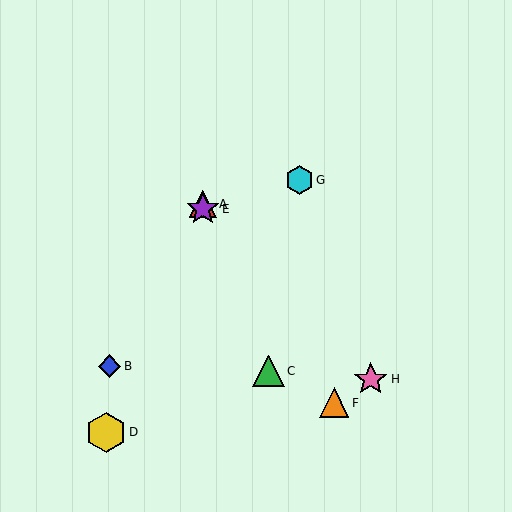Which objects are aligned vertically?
Objects A, E are aligned vertically.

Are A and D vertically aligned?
No, A is at x≈203 and D is at x≈106.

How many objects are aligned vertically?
2 objects (A, E) are aligned vertically.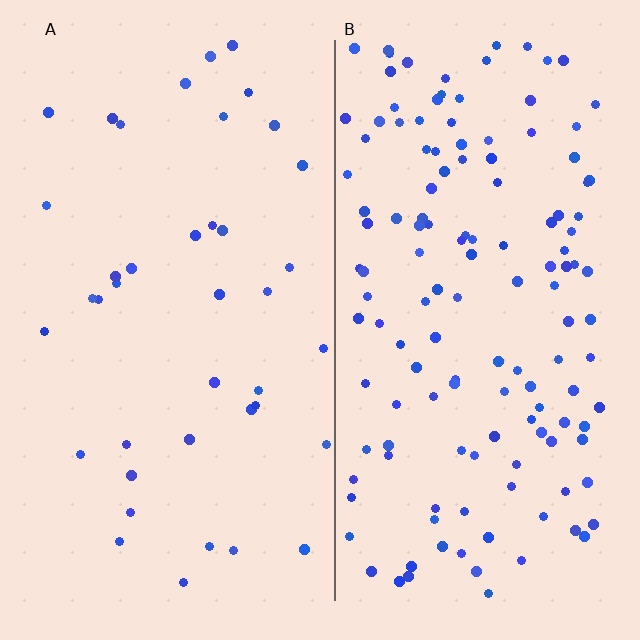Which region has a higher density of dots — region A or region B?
B (the right).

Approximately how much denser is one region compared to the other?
Approximately 3.5× — region B over region A.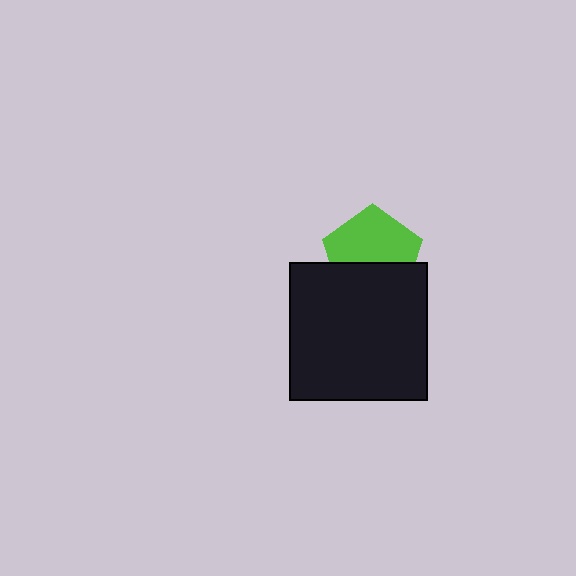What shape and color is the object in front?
The object in front is a black square.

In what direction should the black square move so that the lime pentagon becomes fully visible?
The black square should move down. That is the shortest direction to clear the overlap and leave the lime pentagon fully visible.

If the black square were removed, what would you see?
You would see the complete lime pentagon.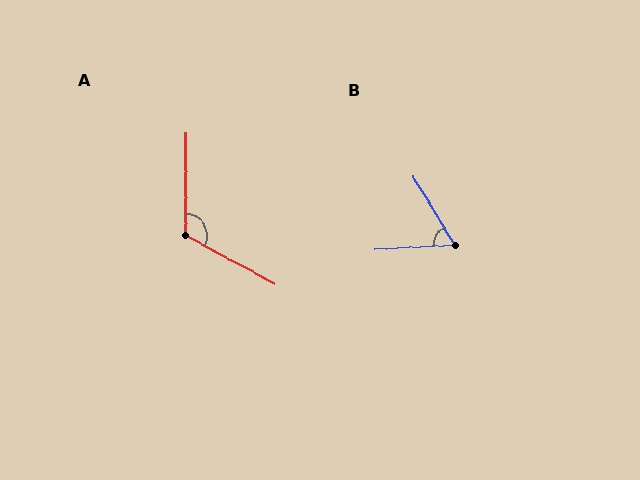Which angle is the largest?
A, at approximately 118 degrees.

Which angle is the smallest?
B, at approximately 62 degrees.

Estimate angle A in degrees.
Approximately 118 degrees.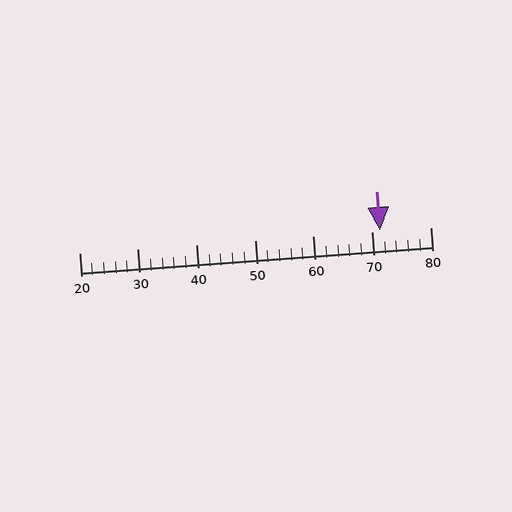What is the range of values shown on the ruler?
The ruler shows values from 20 to 80.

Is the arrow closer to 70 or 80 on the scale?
The arrow is closer to 70.